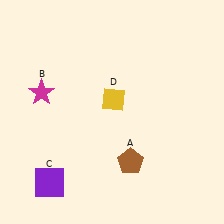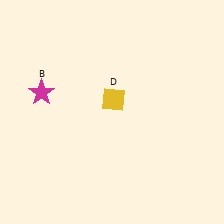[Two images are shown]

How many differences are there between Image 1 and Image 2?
There are 2 differences between the two images.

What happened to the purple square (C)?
The purple square (C) was removed in Image 2. It was in the bottom-left area of Image 1.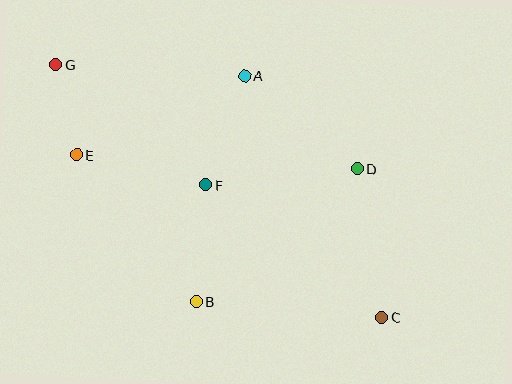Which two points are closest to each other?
Points E and G are closest to each other.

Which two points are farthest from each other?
Points C and G are farthest from each other.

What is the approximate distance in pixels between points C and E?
The distance between C and E is approximately 346 pixels.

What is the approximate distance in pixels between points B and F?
The distance between B and F is approximately 117 pixels.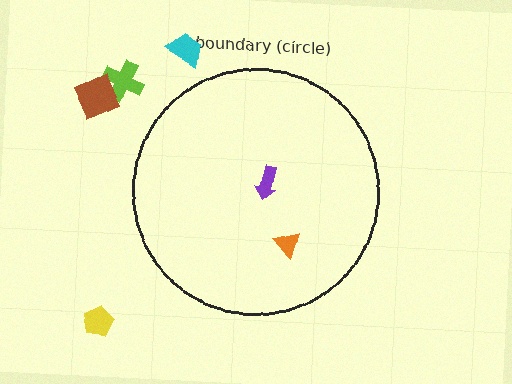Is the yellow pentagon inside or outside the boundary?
Outside.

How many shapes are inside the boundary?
2 inside, 4 outside.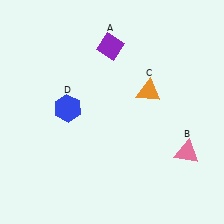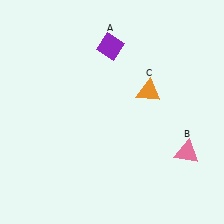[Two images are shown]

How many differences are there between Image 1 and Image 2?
There is 1 difference between the two images.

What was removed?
The blue hexagon (D) was removed in Image 2.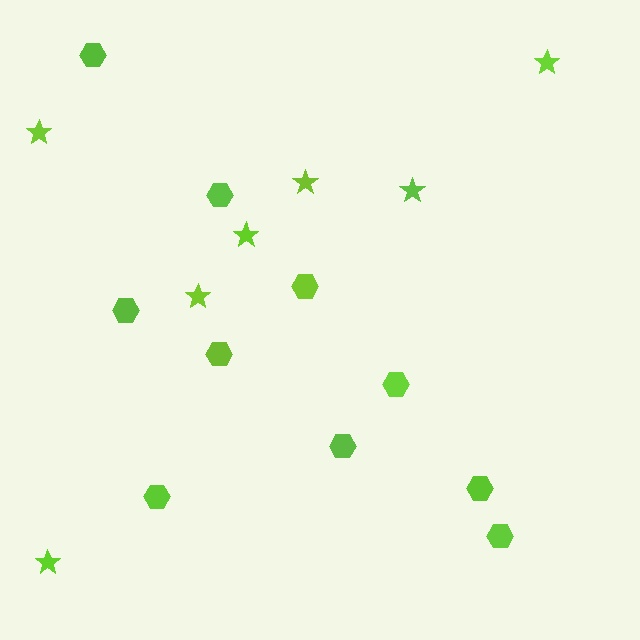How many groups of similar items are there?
There are 2 groups: one group of hexagons (10) and one group of stars (7).